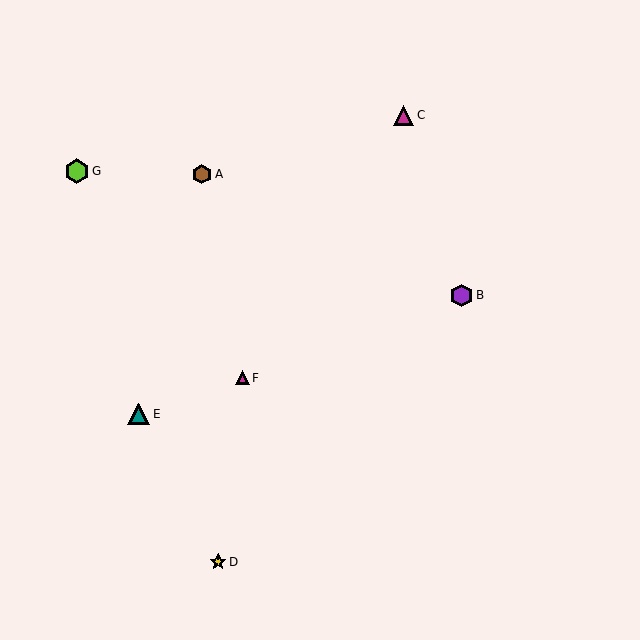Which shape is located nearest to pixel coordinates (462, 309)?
The purple hexagon (labeled B) at (462, 295) is nearest to that location.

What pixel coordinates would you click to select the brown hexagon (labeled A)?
Click at (202, 174) to select the brown hexagon A.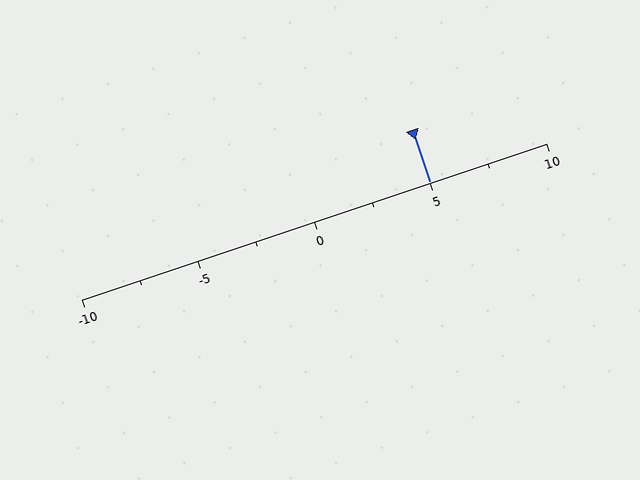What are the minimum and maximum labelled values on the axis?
The axis runs from -10 to 10.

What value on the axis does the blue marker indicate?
The marker indicates approximately 5.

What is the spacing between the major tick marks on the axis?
The major ticks are spaced 5 apart.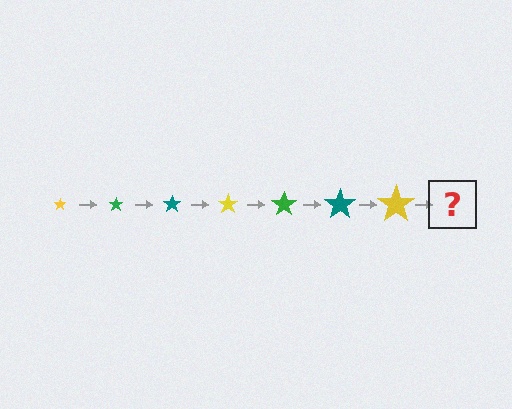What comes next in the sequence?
The next element should be a green star, larger than the previous one.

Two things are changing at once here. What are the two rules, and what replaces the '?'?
The two rules are that the star grows larger each step and the color cycles through yellow, green, and teal. The '?' should be a green star, larger than the previous one.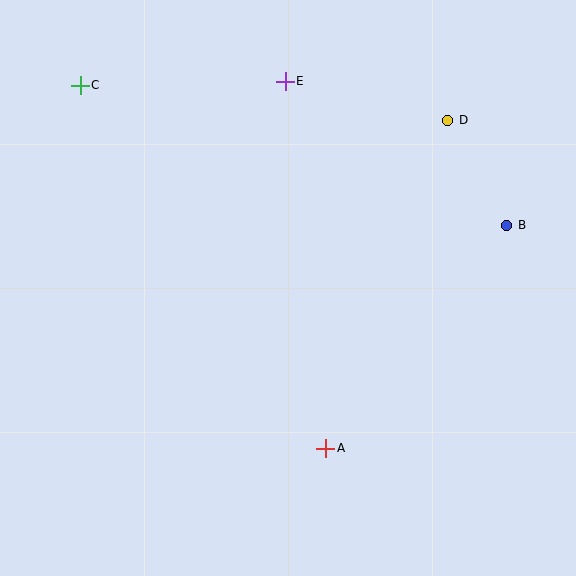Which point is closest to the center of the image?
Point A at (326, 448) is closest to the center.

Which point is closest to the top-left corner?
Point C is closest to the top-left corner.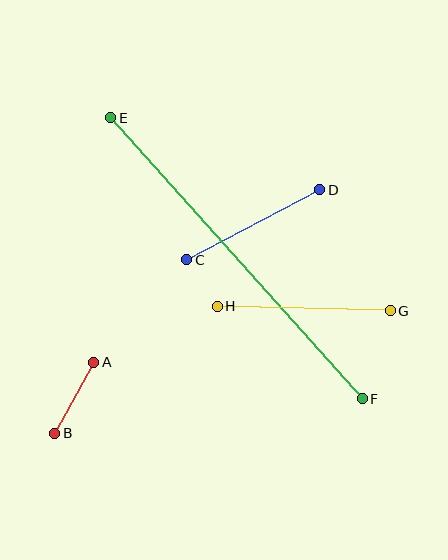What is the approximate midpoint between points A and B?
The midpoint is at approximately (74, 398) pixels.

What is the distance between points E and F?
The distance is approximately 377 pixels.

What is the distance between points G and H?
The distance is approximately 173 pixels.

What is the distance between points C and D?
The distance is approximately 151 pixels.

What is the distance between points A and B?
The distance is approximately 81 pixels.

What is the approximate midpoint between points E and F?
The midpoint is at approximately (237, 258) pixels.